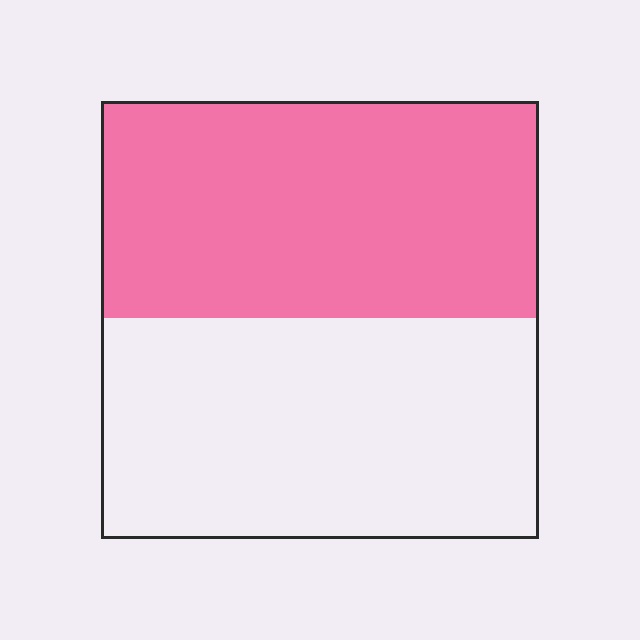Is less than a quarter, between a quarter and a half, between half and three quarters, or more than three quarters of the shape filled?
Between a quarter and a half.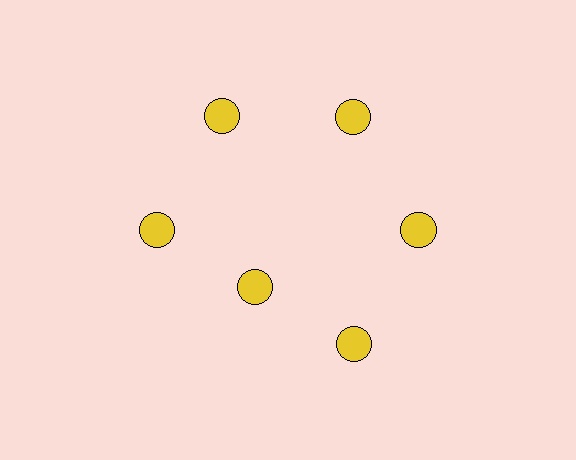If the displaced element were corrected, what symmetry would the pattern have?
It would have 6-fold rotational symmetry — the pattern would map onto itself every 60 degrees.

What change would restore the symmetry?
The symmetry would be restored by moving it outward, back onto the ring so that all 6 circles sit at equal angles and equal distance from the center.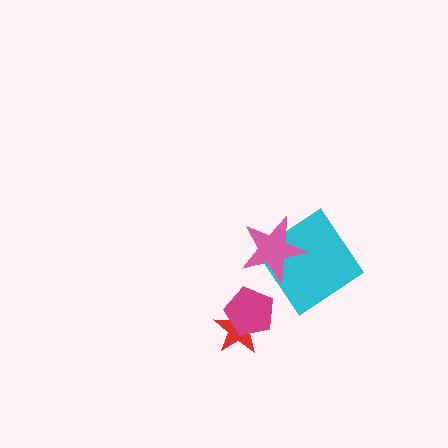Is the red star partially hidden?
Yes, it is partially covered by another shape.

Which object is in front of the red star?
The magenta pentagon is in front of the red star.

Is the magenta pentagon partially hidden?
No, no other shape covers it.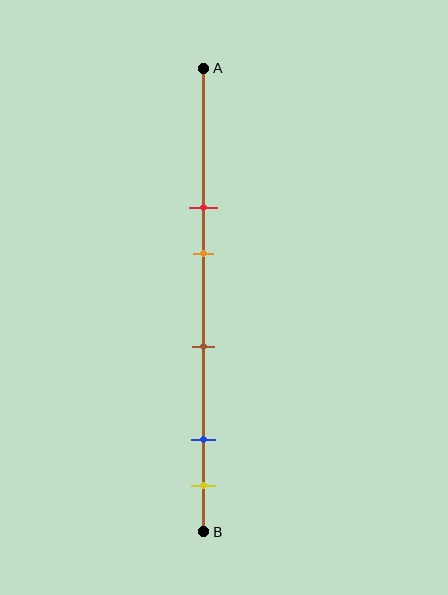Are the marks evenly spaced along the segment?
No, the marks are not evenly spaced.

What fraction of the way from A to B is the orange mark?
The orange mark is approximately 40% (0.4) of the way from A to B.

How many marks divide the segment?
There are 5 marks dividing the segment.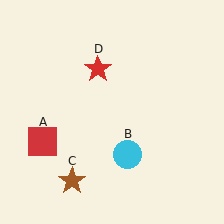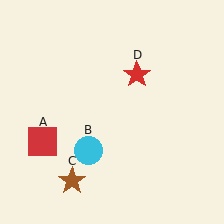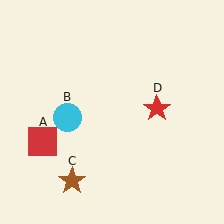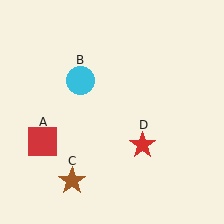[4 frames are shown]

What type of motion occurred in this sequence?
The cyan circle (object B), red star (object D) rotated clockwise around the center of the scene.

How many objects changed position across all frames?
2 objects changed position: cyan circle (object B), red star (object D).